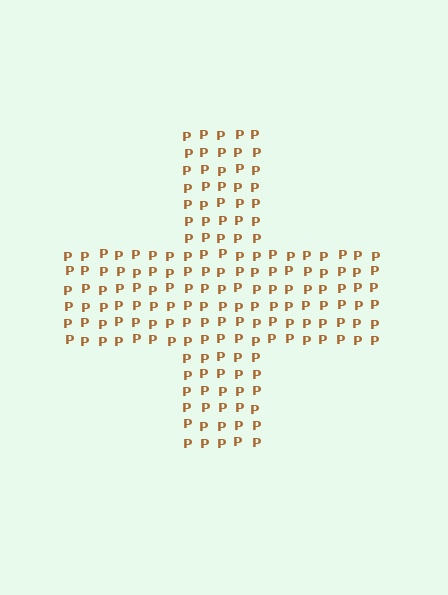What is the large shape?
The large shape is a cross.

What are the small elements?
The small elements are letter P's.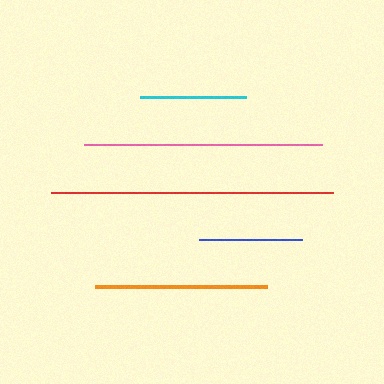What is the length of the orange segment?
The orange segment is approximately 172 pixels long.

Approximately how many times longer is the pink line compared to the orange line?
The pink line is approximately 1.4 times the length of the orange line.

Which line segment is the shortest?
The blue line is the shortest at approximately 104 pixels.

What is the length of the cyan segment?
The cyan segment is approximately 106 pixels long.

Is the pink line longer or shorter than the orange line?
The pink line is longer than the orange line.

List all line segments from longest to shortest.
From longest to shortest: red, pink, orange, cyan, blue.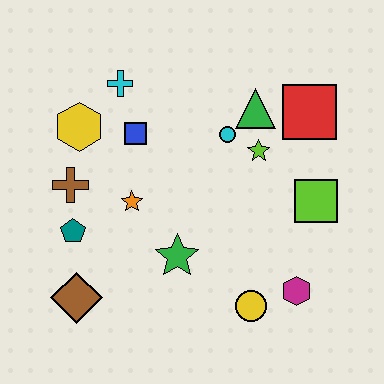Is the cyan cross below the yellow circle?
No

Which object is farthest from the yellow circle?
The cyan cross is farthest from the yellow circle.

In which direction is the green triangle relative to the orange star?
The green triangle is to the right of the orange star.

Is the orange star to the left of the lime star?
Yes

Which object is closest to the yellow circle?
The magenta hexagon is closest to the yellow circle.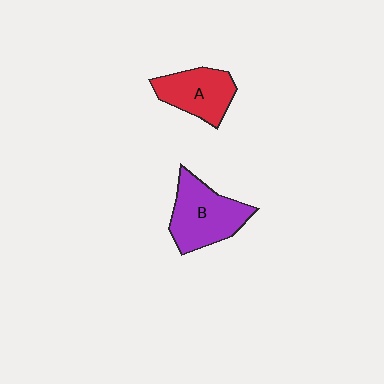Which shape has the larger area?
Shape B (purple).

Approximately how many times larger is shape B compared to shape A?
Approximately 1.3 times.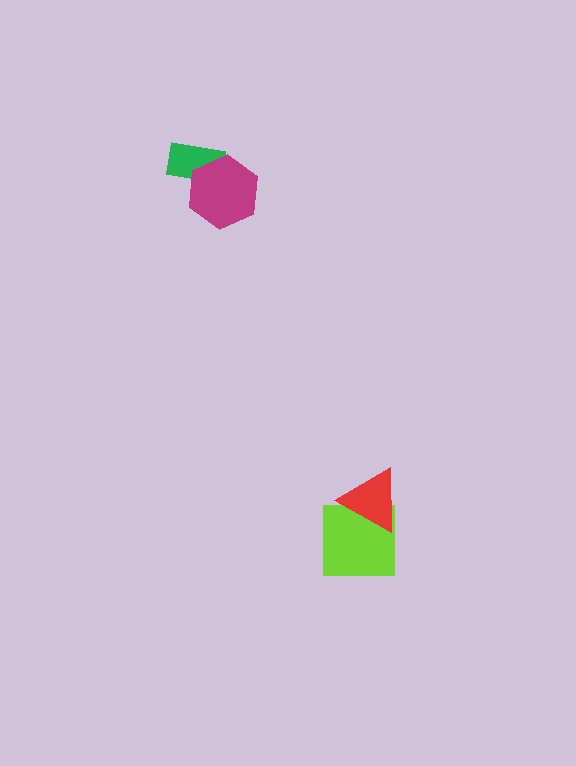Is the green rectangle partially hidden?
Yes, it is partially covered by another shape.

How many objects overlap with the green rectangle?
1 object overlaps with the green rectangle.